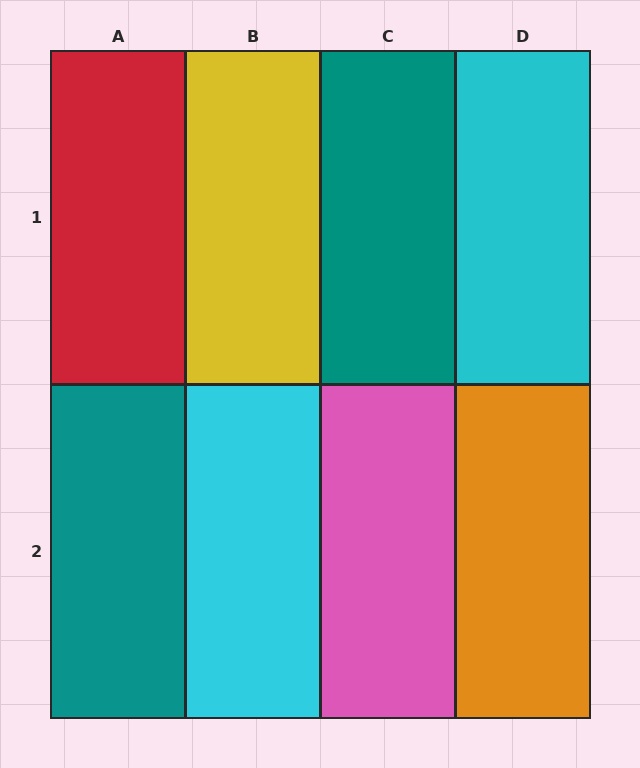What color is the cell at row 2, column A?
Teal.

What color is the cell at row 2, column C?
Pink.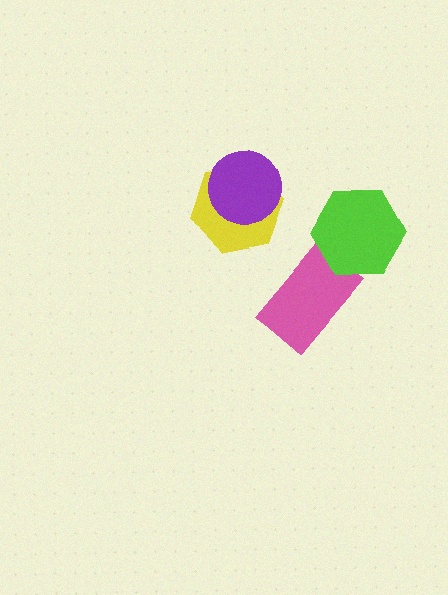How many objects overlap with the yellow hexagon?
1 object overlaps with the yellow hexagon.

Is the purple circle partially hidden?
No, no other shape covers it.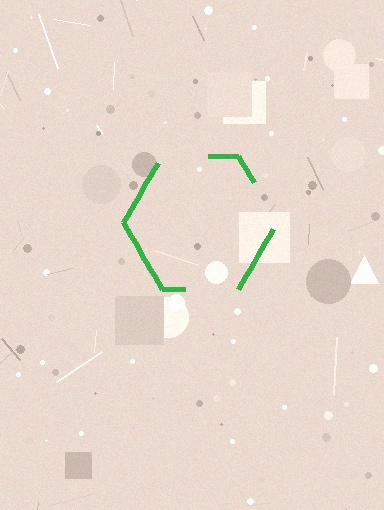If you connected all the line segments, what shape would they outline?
They would outline a hexagon.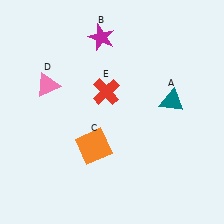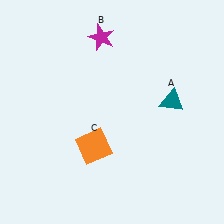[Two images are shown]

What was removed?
The red cross (E), the pink triangle (D) were removed in Image 2.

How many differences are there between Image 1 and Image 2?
There are 2 differences between the two images.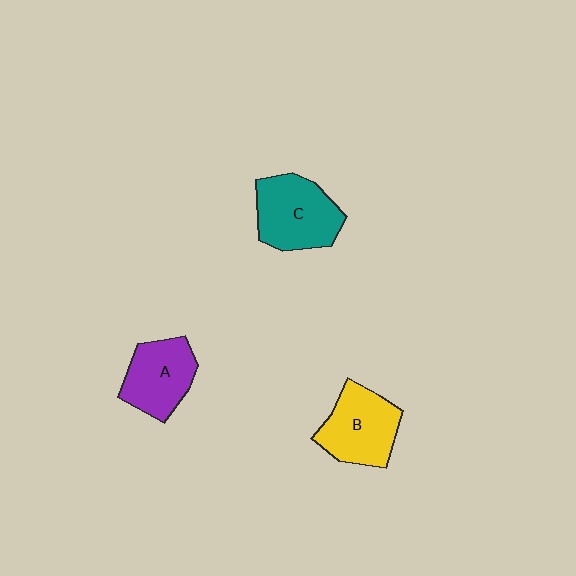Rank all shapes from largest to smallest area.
From largest to smallest: C (teal), B (yellow), A (purple).